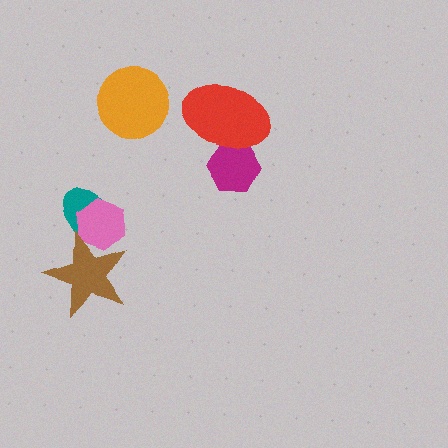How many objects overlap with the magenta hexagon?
1 object overlaps with the magenta hexagon.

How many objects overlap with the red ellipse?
1 object overlaps with the red ellipse.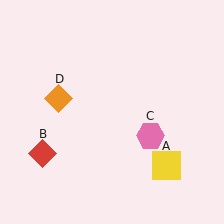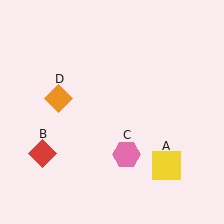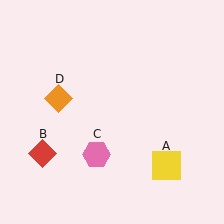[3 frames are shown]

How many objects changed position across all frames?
1 object changed position: pink hexagon (object C).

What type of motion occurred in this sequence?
The pink hexagon (object C) rotated clockwise around the center of the scene.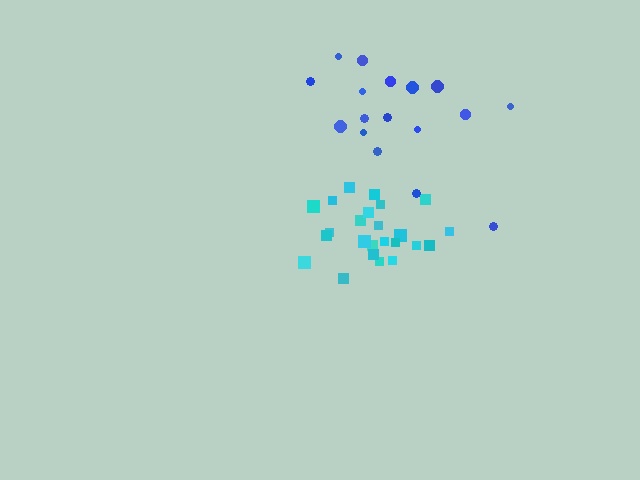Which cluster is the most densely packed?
Cyan.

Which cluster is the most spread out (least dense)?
Blue.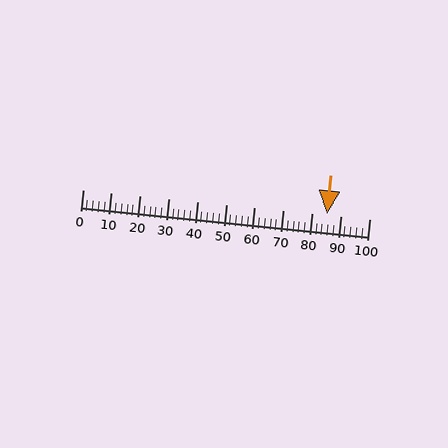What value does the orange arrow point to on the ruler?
The orange arrow points to approximately 85.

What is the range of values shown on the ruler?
The ruler shows values from 0 to 100.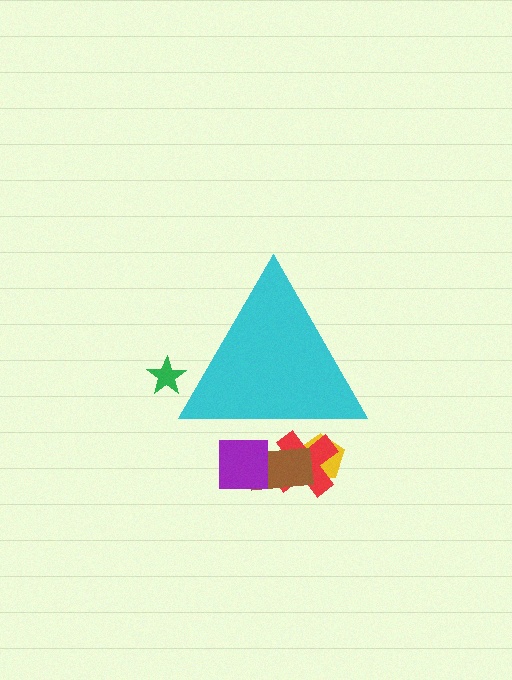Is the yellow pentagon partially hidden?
Yes, the yellow pentagon is partially hidden behind the cyan triangle.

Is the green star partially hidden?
Yes, the green star is partially hidden behind the cyan triangle.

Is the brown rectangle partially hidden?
Yes, the brown rectangle is partially hidden behind the cyan triangle.